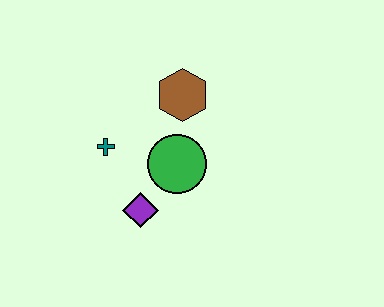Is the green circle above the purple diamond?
Yes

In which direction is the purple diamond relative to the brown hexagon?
The purple diamond is below the brown hexagon.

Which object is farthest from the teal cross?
The brown hexagon is farthest from the teal cross.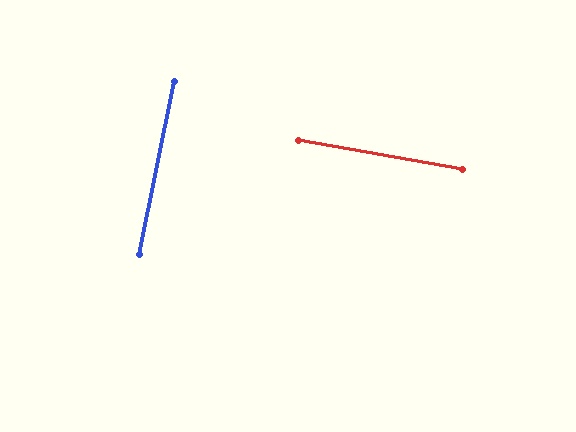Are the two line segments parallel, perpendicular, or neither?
Perpendicular — they meet at approximately 89°.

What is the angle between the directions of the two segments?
Approximately 89 degrees.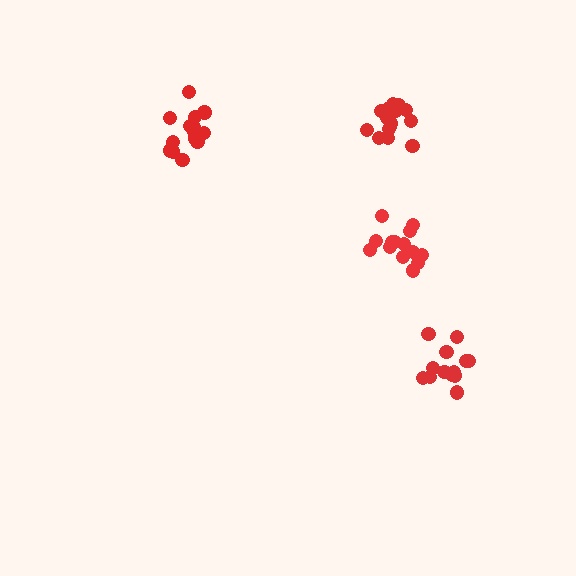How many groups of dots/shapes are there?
There are 4 groups.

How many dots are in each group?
Group 1: 14 dots, Group 2: 13 dots, Group 3: 15 dots, Group 4: 15 dots (57 total).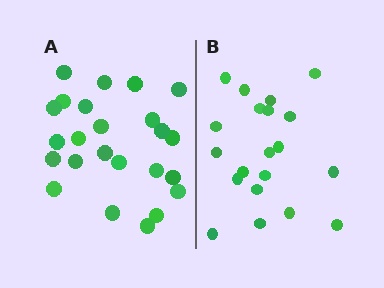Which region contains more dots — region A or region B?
Region A (the left region) has more dots.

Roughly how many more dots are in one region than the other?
Region A has about 4 more dots than region B.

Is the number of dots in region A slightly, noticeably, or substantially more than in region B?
Region A has only slightly more — the two regions are fairly close. The ratio is roughly 1.2 to 1.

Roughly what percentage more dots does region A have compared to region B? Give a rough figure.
About 20% more.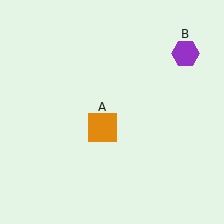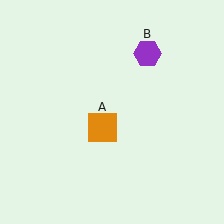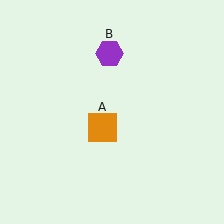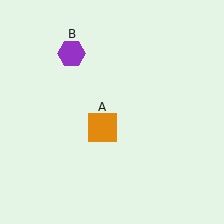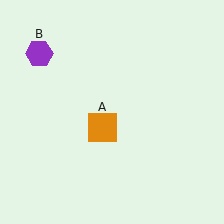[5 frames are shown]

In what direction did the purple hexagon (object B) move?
The purple hexagon (object B) moved left.